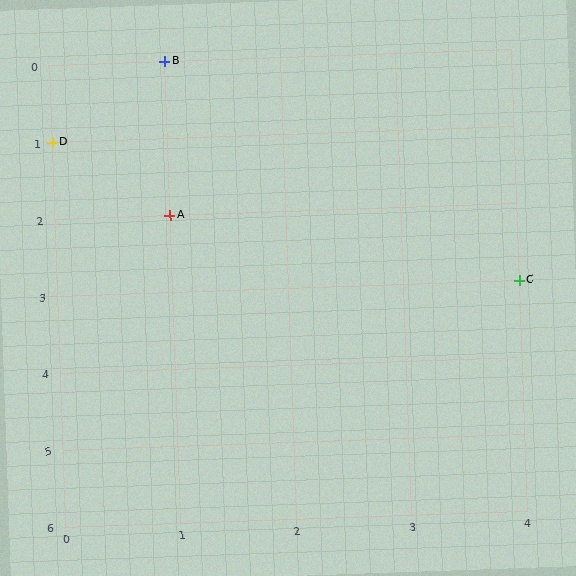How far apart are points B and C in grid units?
Points B and C are 3 columns and 3 rows apart (about 4.2 grid units diagonally).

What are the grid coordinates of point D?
Point D is at grid coordinates (0, 1).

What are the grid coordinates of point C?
Point C is at grid coordinates (4, 3).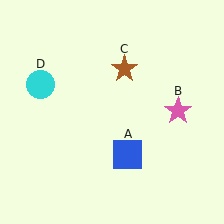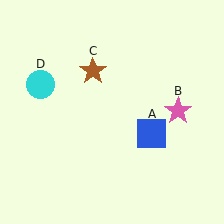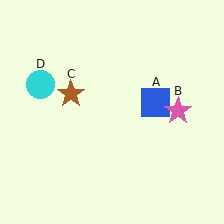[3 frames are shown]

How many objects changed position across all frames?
2 objects changed position: blue square (object A), brown star (object C).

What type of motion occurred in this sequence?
The blue square (object A), brown star (object C) rotated counterclockwise around the center of the scene.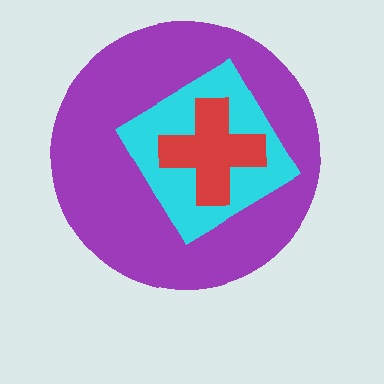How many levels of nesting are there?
3.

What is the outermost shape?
The purple circle.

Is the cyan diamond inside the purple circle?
Yes.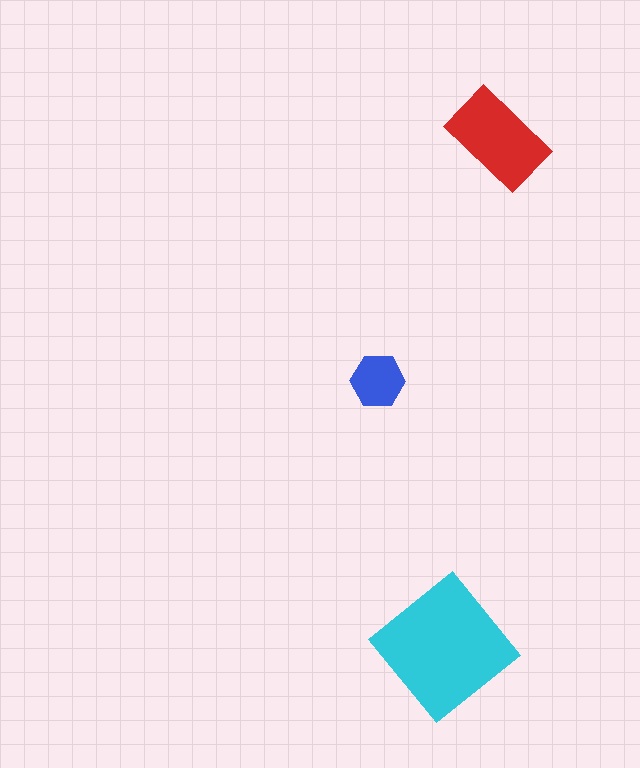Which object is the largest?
The cyan diamond.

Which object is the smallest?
The blue hexagon.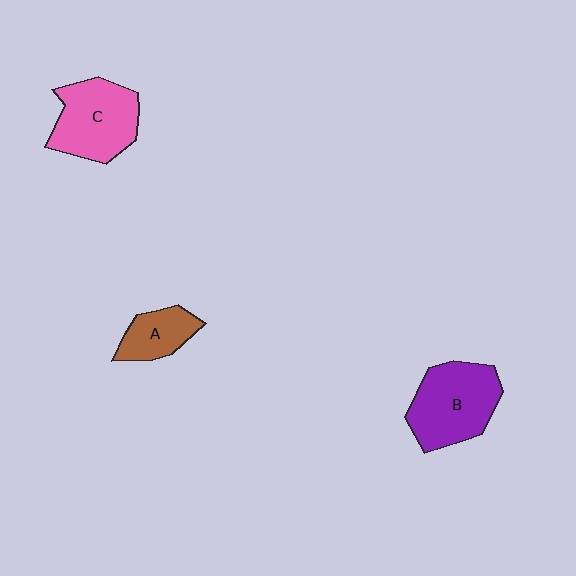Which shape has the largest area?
Shape B (purple).